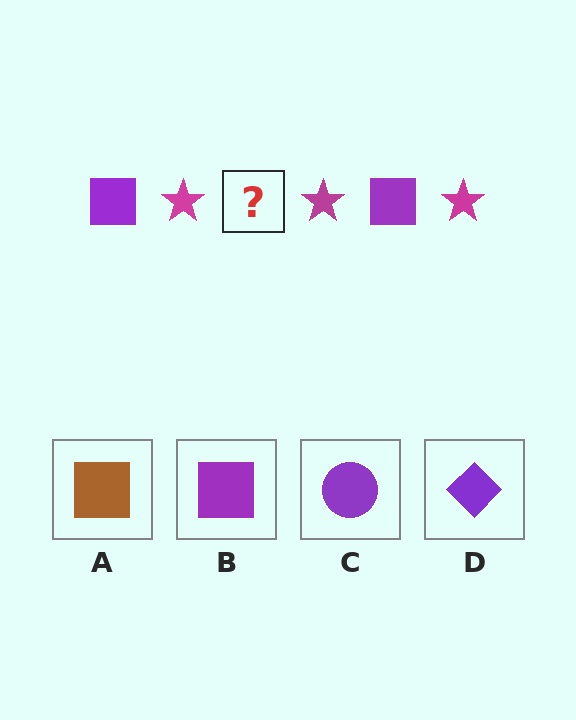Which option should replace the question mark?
Option B.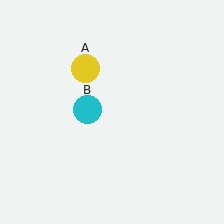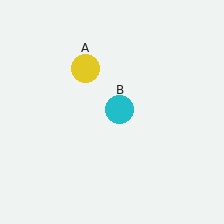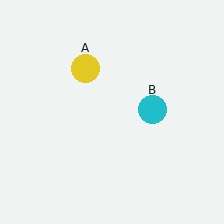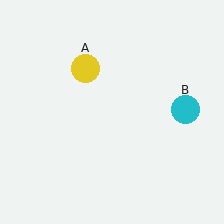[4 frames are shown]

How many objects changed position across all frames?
1 object changed position: cyan circle (object B).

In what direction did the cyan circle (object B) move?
The cyan circle (object B) moved right.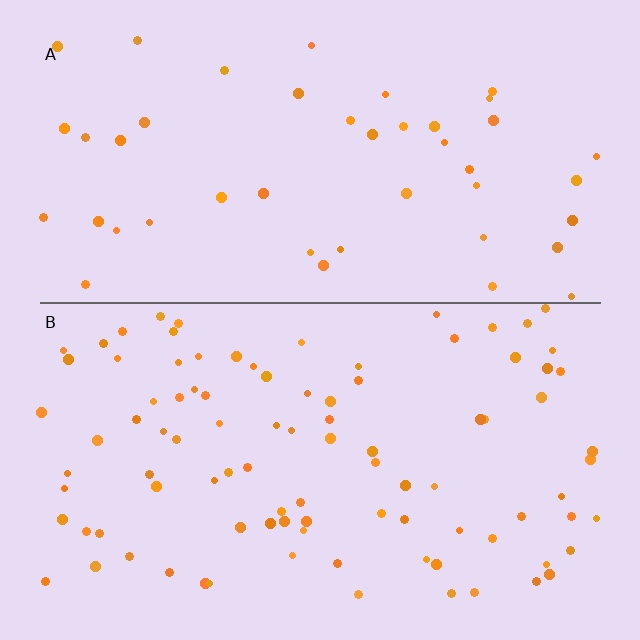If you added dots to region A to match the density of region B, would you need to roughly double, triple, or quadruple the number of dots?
Approximately double.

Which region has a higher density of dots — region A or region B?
B (the bottom).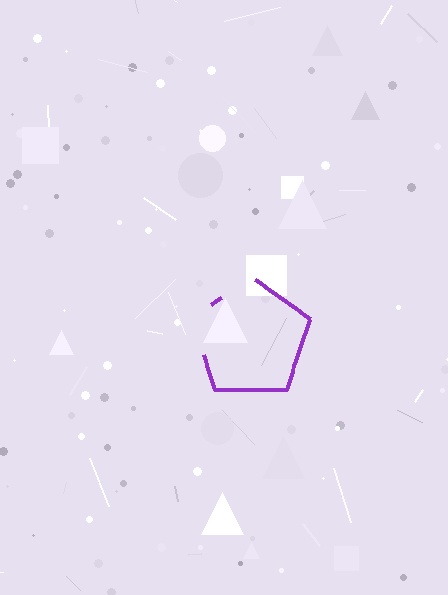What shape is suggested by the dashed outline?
The dashed outline suggests a pentagon.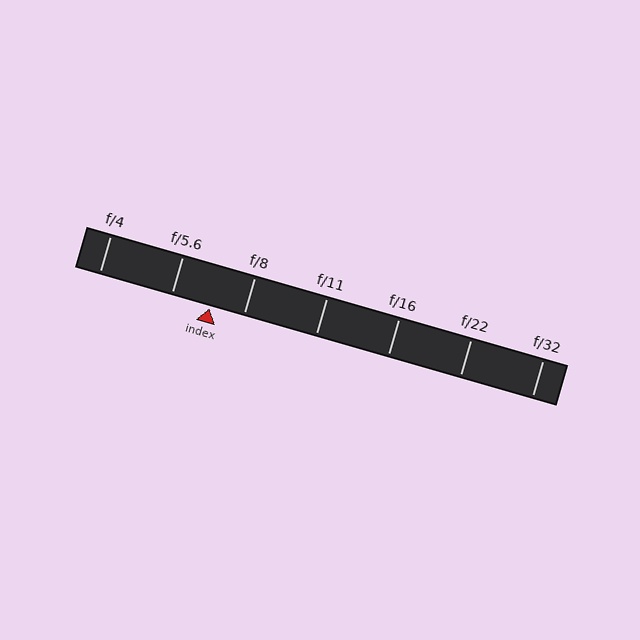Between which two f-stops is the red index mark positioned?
The index mark is between f/5.6 and f/8.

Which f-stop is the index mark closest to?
The index mark is closest to f/8.